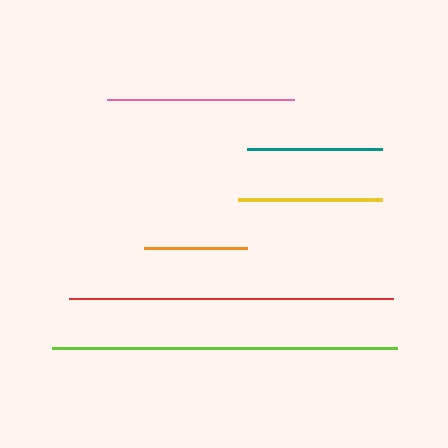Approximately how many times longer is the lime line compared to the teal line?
The lime line is approximately 2.6 times the length of the teal line.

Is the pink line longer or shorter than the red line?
The red line is longer than the pink line.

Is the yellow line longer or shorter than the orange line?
The yellow line is longer than the orange line.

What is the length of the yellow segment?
The yellow segment is approximately 144 pixels long.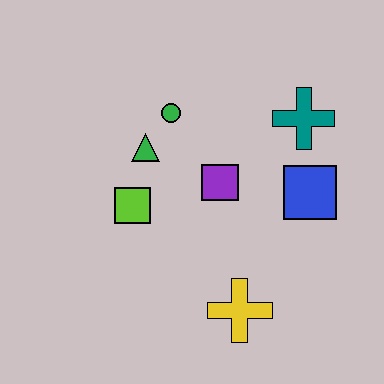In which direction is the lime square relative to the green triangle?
The lime square is below the green triangle.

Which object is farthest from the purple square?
The yellow cross is farthest from the purple square.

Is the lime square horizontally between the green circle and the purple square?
No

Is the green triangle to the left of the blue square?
Yes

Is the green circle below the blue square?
No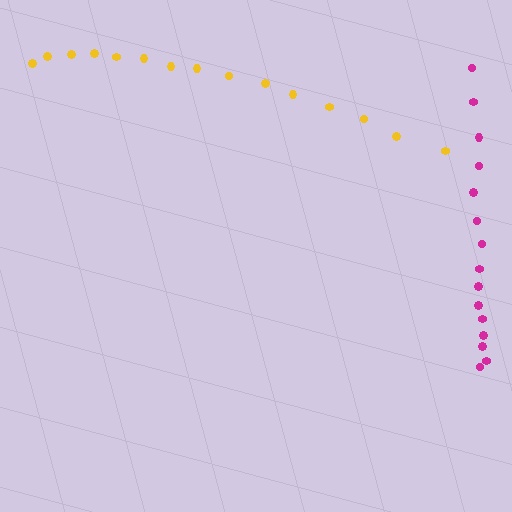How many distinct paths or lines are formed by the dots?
There are 2 distinct paths.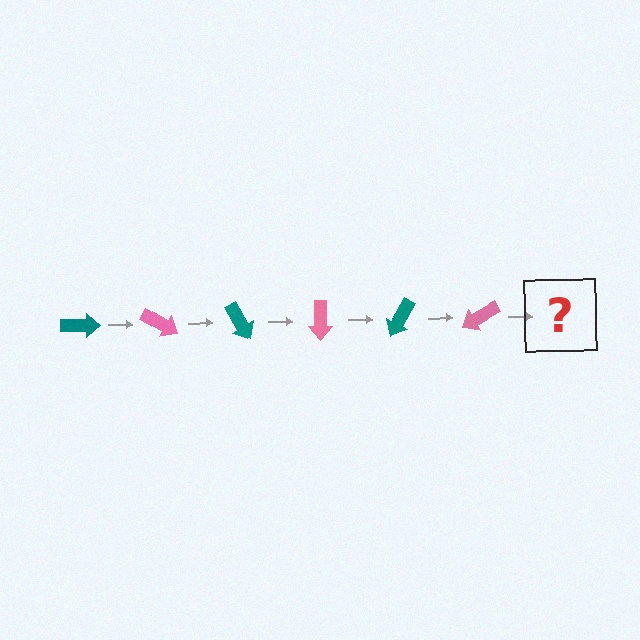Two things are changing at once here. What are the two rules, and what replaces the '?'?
The two rules are that it rotates 30 degrees each step and the color cycles through teal and pink. The '?' should be a teal arrow, rotated 180 degrees from the start.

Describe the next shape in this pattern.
It should be a teal arrow, rotated 180 degrees from the start.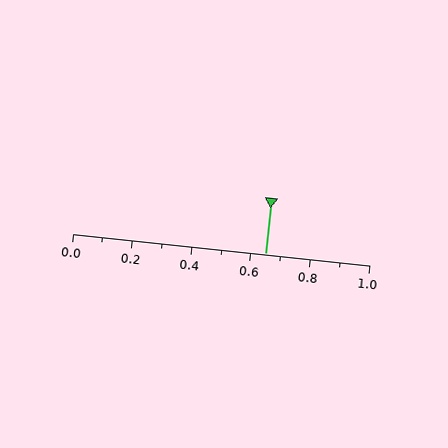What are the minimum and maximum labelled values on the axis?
The axis runs from 0.0 to 1.0.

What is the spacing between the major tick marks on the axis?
The major ticks are spaced 0.2 apart.